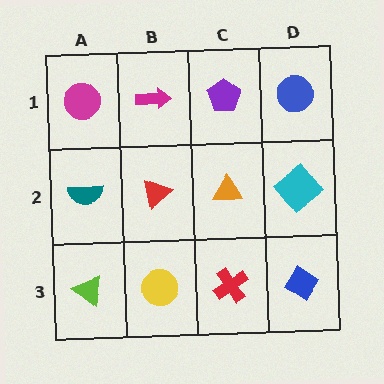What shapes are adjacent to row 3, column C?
An orange triangle (row 2, column C), a yellow circle (row 3, column B), a blue diamond (row 3, column D).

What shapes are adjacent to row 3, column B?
A red triangle (row 2, column B), a lime triangle (row 3, column A), a red cross (row 3, column C).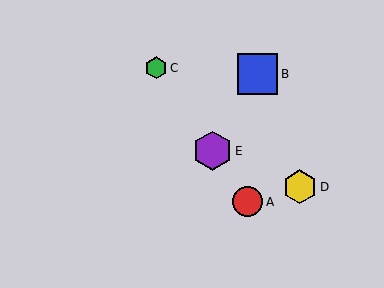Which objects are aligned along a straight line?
Objects A, C, E are aligned along a straight line.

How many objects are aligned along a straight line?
3 objects (A, C, E) are aligned along a straight line.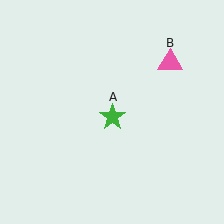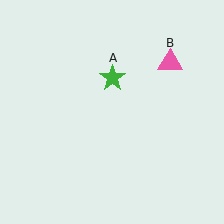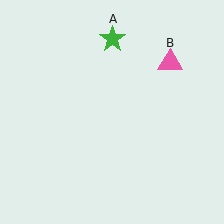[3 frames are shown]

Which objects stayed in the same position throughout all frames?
Pink triangle (object B) remained stationary.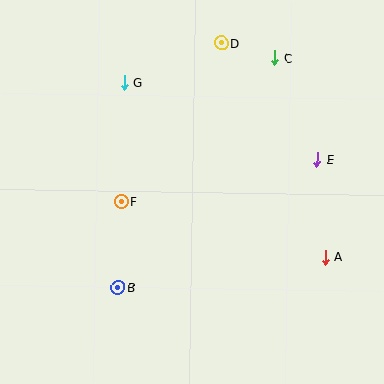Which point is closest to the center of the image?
Point F at (121, 202) is closest to the center.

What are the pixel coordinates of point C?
Point C is at (275, 58).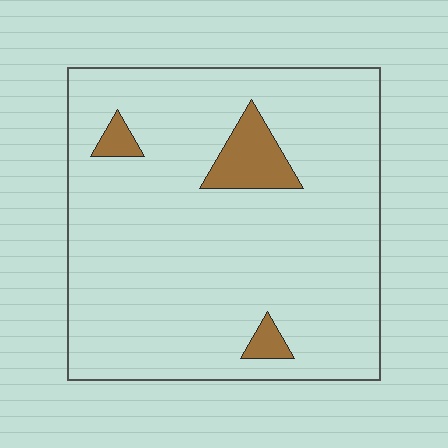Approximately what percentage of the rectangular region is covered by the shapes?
Approximately 10%.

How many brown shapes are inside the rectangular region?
3.